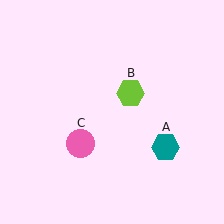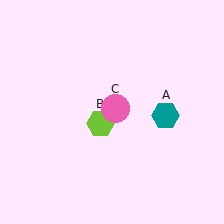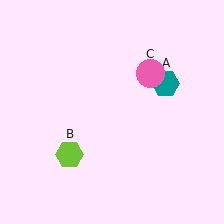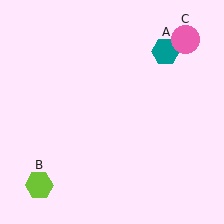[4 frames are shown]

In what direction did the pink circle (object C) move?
The pink circle (object C) moved up and to the right.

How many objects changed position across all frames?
3 objects changed position: teal hexagon (object A), lime hexagon (object B), pink circle (object C).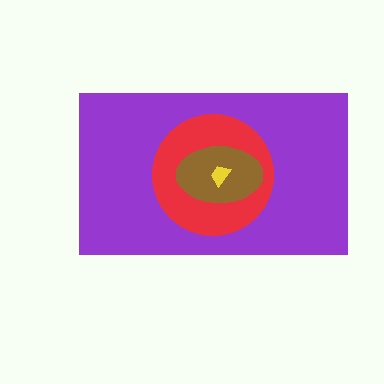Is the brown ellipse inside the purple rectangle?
Yes.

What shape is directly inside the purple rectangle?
The red circle.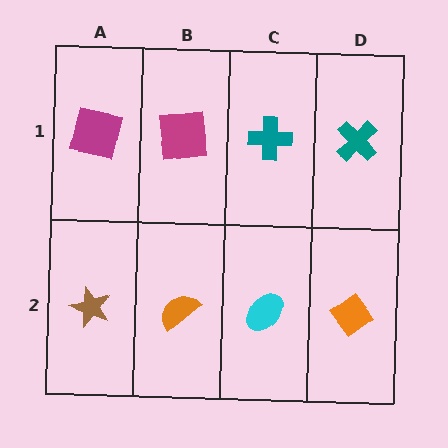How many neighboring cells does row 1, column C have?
3.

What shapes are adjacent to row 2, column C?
A teal cross (row 1, column C), an orange semicircle (row 2, column B), an orange diamond (row 2, column D).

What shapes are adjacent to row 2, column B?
A magenta square (row 1, column B), a brown star (row 2, column A), a cyan ellipse (row 2, column C).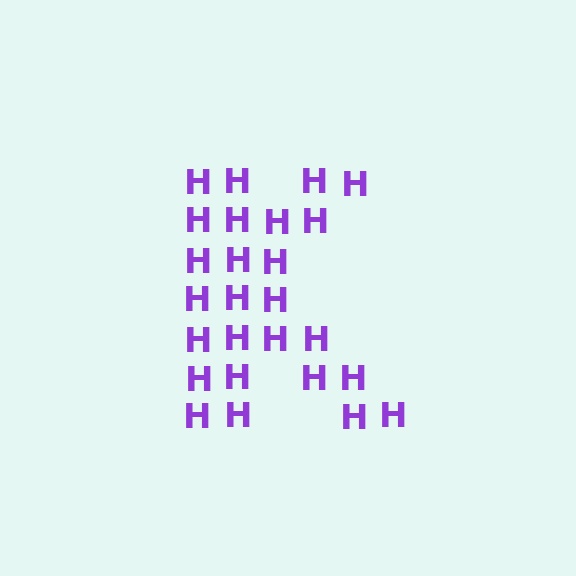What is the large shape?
The large shape is the letter K.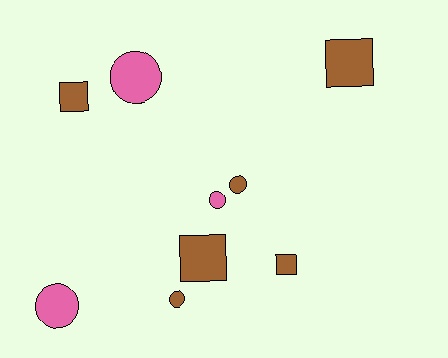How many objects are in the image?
There are 9 objects.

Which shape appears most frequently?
Circle, with 5 objects.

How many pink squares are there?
There are no pink squares.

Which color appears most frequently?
Brown, with 6 objects.